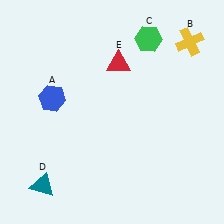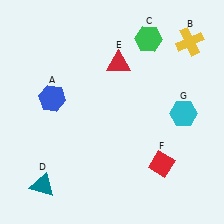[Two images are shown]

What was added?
A red diamond (F), a cyan hexagon (G) were added in Image 2.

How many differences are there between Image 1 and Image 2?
There are 2 differences between the two images.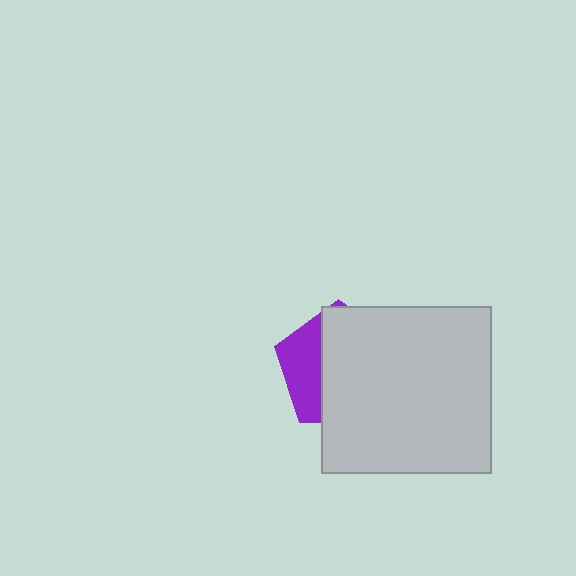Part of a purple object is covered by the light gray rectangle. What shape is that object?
It is a pentagon.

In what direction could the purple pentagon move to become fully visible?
The purple pentagon could move left. That would shift it out from behind the light gray rectangle entirely.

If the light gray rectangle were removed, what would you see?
You would see the complete purple pentagon.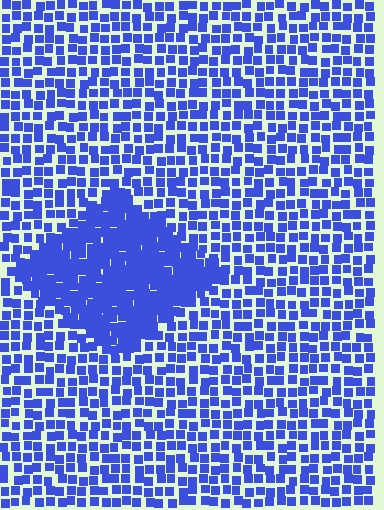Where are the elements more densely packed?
The elements are more densely packed inside the diamond boundary.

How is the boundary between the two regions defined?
The boundary is defined by a change in element density (approximately 2.0x ratio). All elements are the same color, size, and shape.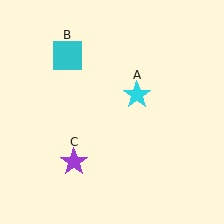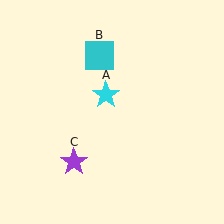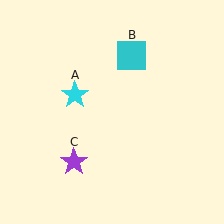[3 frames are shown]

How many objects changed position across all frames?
2 objects changed position: cyan star (object A), cyan square (object B).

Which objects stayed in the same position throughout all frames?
Purple star (object C) remained stationary.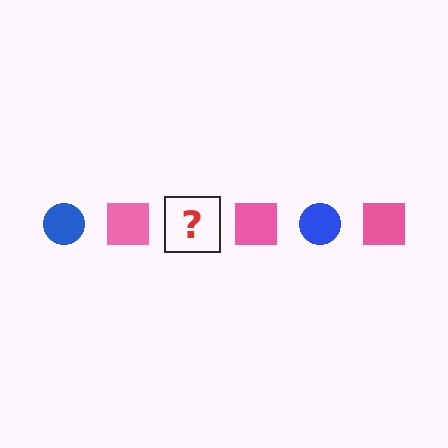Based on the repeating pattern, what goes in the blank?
The blank should be a blue circle.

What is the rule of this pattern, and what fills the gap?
The rule is that the pattern alternates between blue circle and pink square. The gap should be filled with a blue circle.